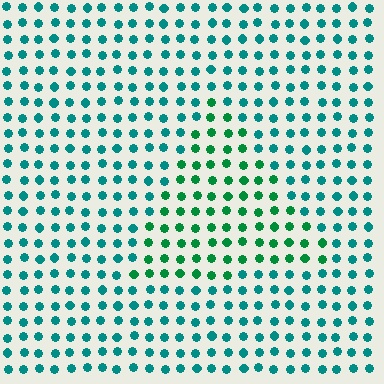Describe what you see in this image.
The image is filled with small teal elements in a uniform arrangement. A triangle-shaped region is visible where the elements are tinted to a slightly different hue, forming a subtle color boundary.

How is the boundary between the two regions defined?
The boundary is defined purely by a slight shift in hue (about 33 degrees). Spacing, size, and orientation are identical on both sides.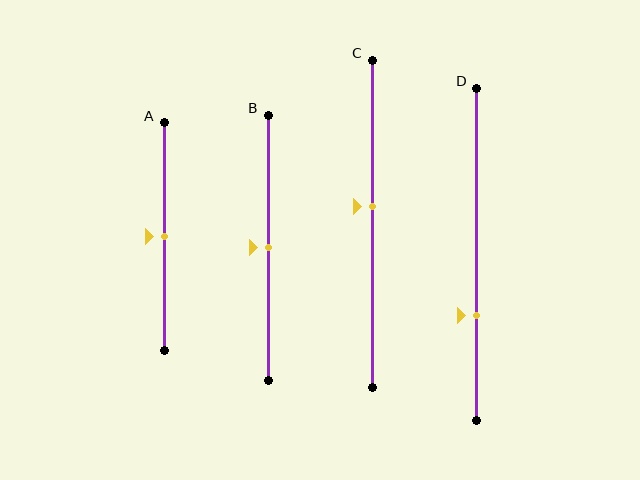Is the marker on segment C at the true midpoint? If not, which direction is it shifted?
No, the marker on segment C is shifted upward by about 5% of the segment length.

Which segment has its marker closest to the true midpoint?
Segment A has its marker closest to the true midpoint.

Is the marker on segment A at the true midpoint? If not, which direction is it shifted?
Yes, the marker on segment A is at the true midpoint.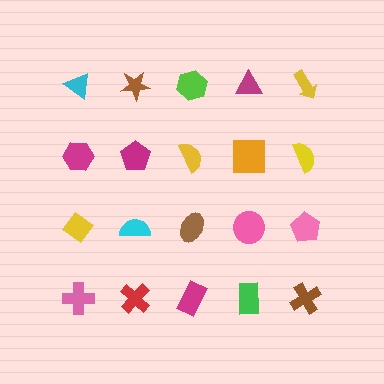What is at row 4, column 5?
A brown cross.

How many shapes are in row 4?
5 shapes.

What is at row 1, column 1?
A cyan triangle.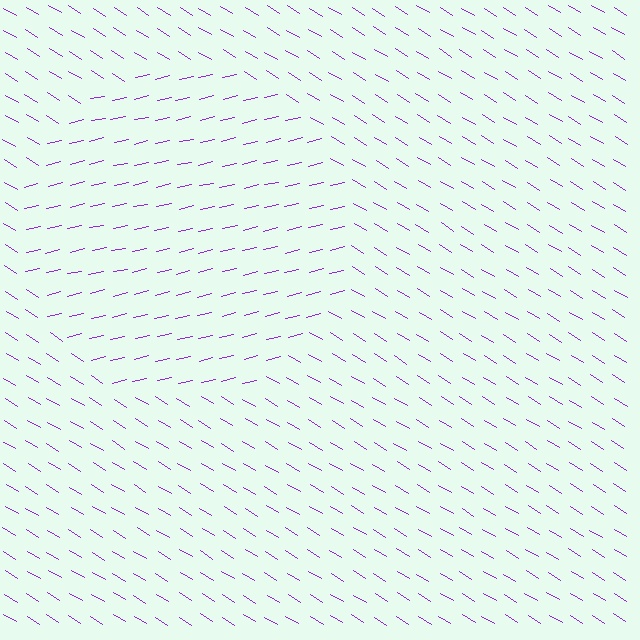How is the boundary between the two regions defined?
The boundary is defined purely by a change in line orientation (approximately 45 degrees difference). All lines are the same color and thickness.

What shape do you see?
I see a circle.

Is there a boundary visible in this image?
Yes, there is a texture boundary formed by a change in line orientation.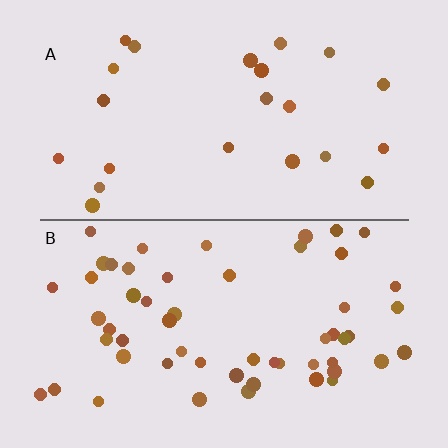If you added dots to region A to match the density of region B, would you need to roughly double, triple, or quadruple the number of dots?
Approximately double.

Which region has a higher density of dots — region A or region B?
B (the bottom).